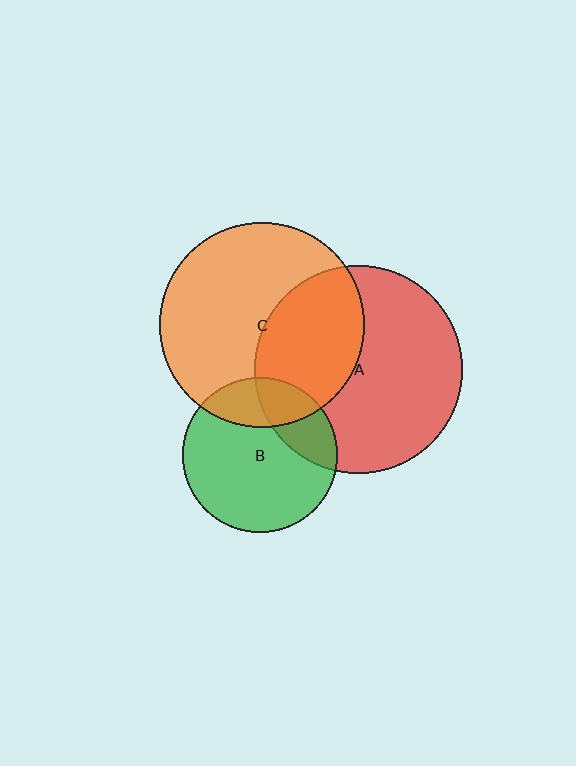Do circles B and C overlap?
Yes.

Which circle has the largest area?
Circle A (red).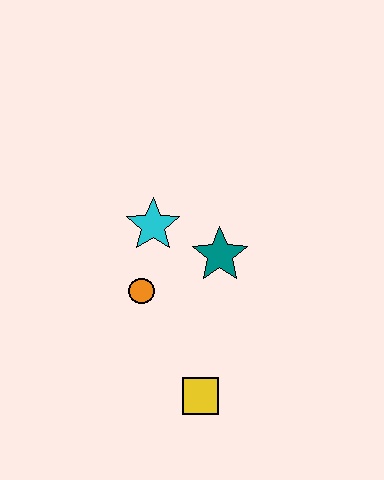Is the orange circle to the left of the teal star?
Yes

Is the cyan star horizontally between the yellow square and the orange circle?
Yes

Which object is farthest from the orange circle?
The yellow square is farthest from the orange circle.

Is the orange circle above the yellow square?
Yes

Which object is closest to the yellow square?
The orange circle is closest to the yellow square.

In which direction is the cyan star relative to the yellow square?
The cyan star is above the yellow square.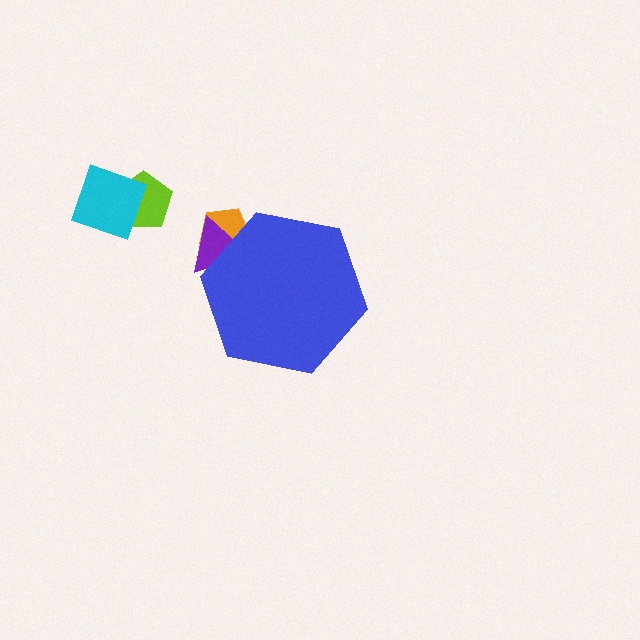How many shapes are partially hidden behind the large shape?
2 shapes are partially hidden.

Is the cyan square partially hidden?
No, the cyan square is fully visible.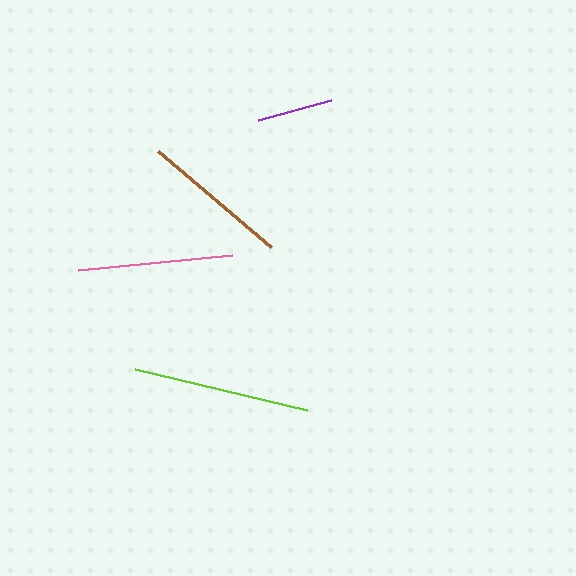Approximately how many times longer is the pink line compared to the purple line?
The pink line is approximately 2.0 times the length of the purple line.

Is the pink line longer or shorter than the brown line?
The pink line is longer than the brown line.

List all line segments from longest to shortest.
From longest to shortest: lime, pink, brown, purple.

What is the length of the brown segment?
The brown segment is approximately 148 pixels long.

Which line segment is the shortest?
The purple line is the shortest at approximately 76 pixels.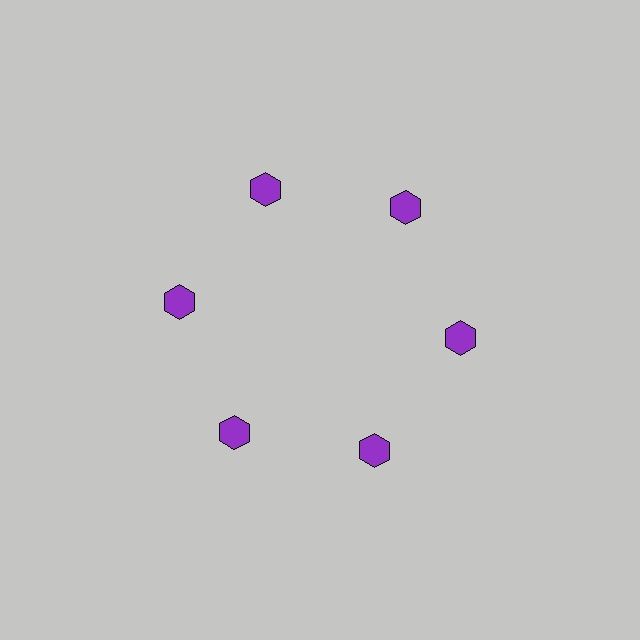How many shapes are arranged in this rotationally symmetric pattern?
There are 6 shapes, arranged in 6 groups of 1.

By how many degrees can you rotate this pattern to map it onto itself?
The pattern maps onto itself every 60 degrees of rotation.